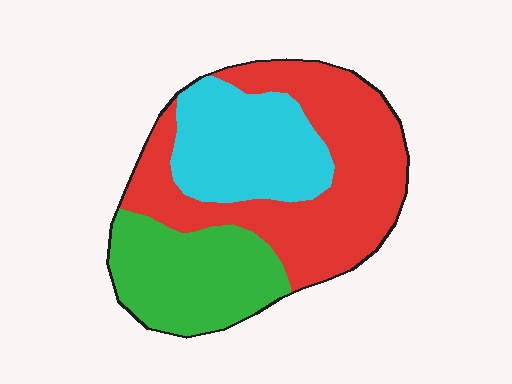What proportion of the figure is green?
Green covers 27% of the figure.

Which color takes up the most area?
Red, at roughly 45%.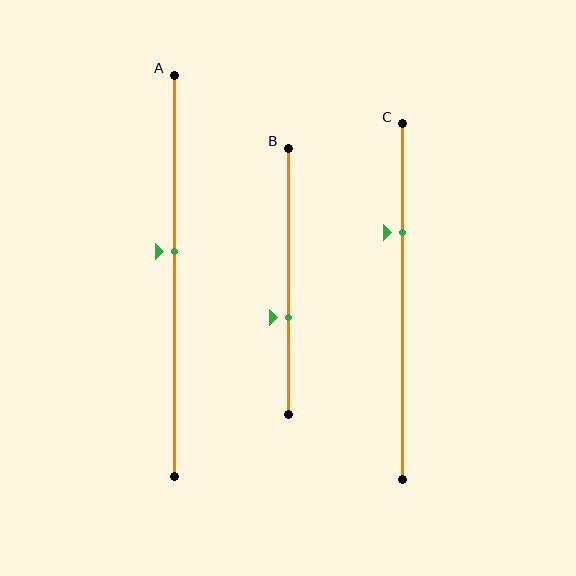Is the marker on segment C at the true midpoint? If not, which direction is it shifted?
No, the marker on segment C is shifted upward by about 19% of the segment length.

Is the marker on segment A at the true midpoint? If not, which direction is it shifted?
No, the marker on segment A is shifted upward by about 6% of the segment length.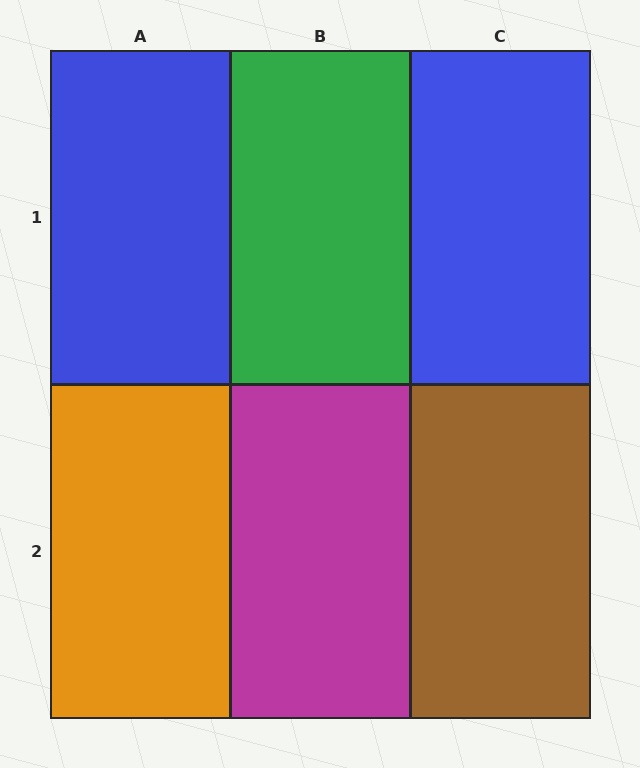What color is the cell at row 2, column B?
Magenta.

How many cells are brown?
1 cell is brown.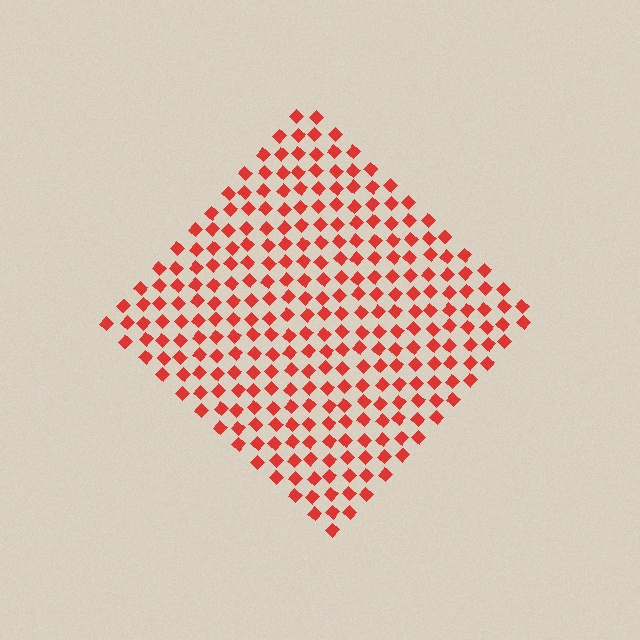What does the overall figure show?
The overall figure shows a diamond.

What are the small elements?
The small elements are diamonds.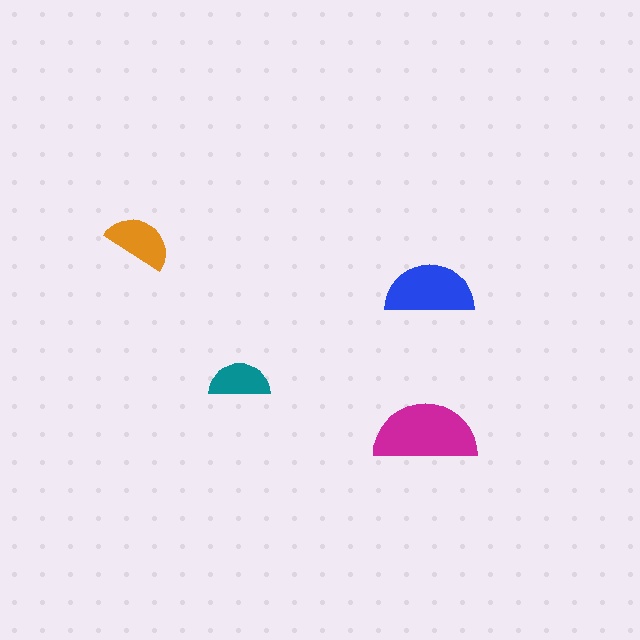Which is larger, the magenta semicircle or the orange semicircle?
The magenta one.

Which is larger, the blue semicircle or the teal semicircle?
The blue one.